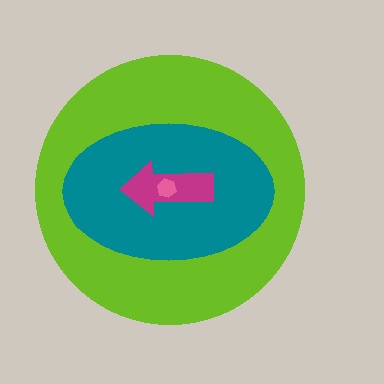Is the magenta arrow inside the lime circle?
Yes.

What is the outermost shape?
The lime circle.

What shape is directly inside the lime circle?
The teal ellipse.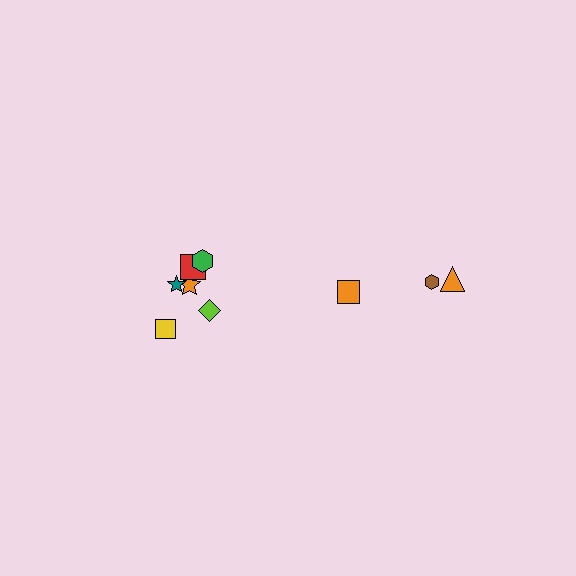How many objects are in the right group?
There are 3 objects.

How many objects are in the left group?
There are 6 objects.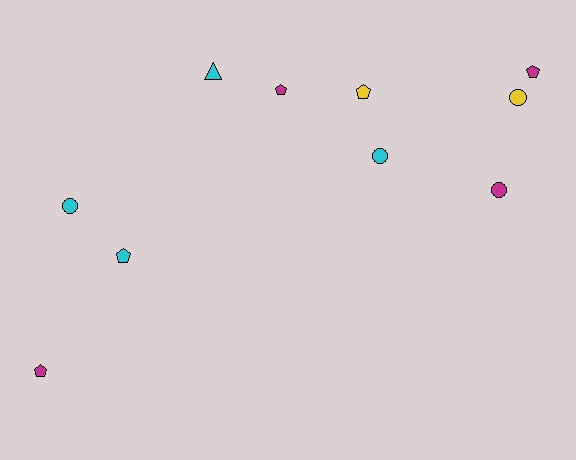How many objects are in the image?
There are 10 objects.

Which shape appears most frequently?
Pentagon, with 5 objects.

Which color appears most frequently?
Cyan, with 4 objects.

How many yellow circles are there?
There is 1 yellow circle.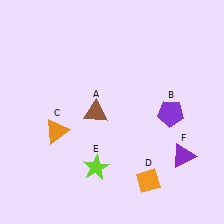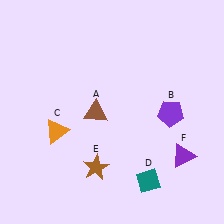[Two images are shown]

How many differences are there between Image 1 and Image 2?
There are 2 differences between the two images.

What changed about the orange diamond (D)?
In Image 1, D is orange. In Image 2, it changed to teal.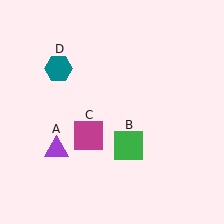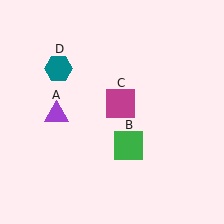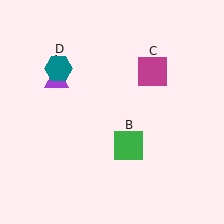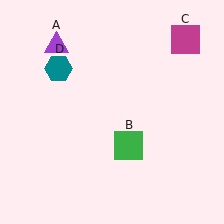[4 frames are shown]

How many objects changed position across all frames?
2 objects changed position: purple triangle (object A), magenta square (object C).